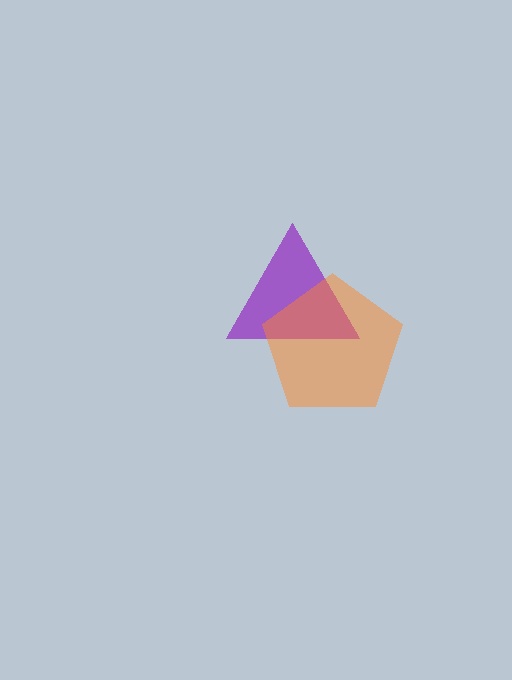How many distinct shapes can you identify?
There are 2 distinct shapes: a purple triangle, an orange pentagon.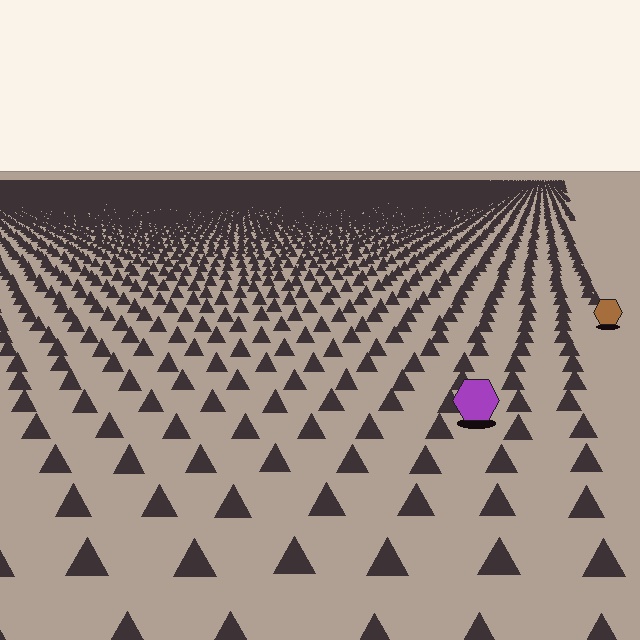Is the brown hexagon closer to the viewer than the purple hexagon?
No. The purple hexagon is closer — you can tell from the texture gradient: the ground texture is coarser near it.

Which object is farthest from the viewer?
The brown hexagon is farthest from the viewer. It appears smaller and the ground texture around it is denser.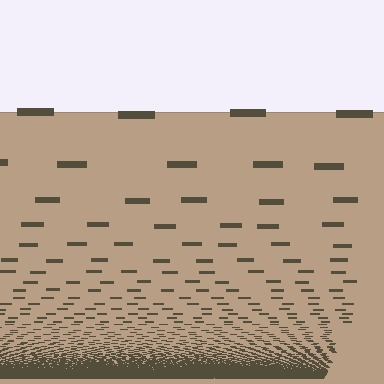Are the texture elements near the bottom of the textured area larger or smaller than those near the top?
Smaller. The gradient is inverted — elements near the bottom are smaller and denser.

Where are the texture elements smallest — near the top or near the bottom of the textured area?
Near the bottom.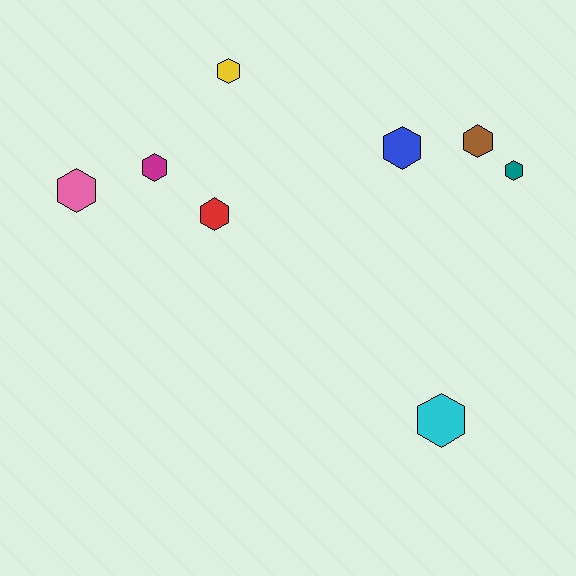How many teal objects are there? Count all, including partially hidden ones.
There is 1 teal object.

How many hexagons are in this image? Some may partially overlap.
There are 8 hexagons.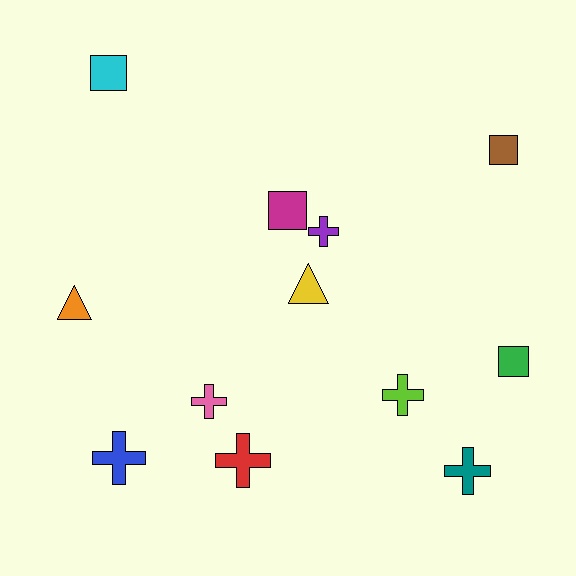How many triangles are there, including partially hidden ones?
There are 2 triangles.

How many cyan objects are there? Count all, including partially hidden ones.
There is 1 cyan object.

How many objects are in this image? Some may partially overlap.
There are 12 objects.